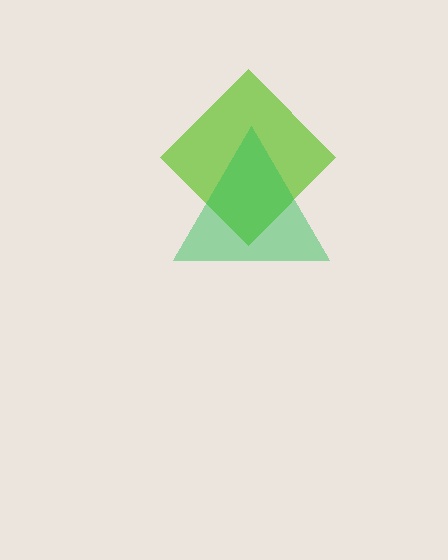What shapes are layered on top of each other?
The layered shapes are: a lime diamond, a green triangle.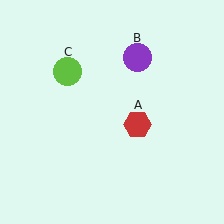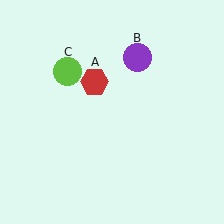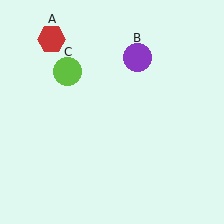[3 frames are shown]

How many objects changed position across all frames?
1 object changed position: red hexagon (object A).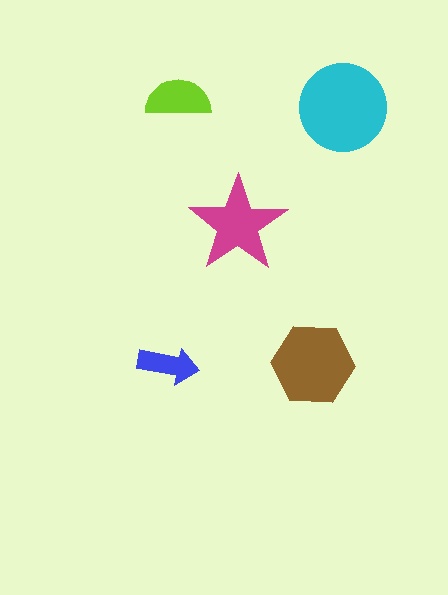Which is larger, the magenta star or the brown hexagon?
The brown hexagon.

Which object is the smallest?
The blue arrow.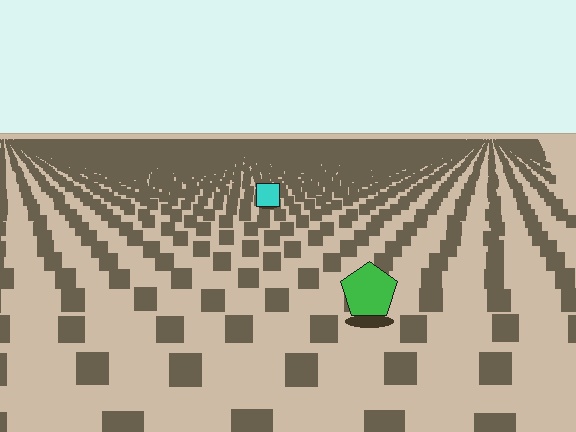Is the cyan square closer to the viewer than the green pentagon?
No. The green pentagon is closer — you can tell from the texture gradient: the ground texture is coarser near it.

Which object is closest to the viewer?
The green pentagon is closest. The texture marks near it are larger and more spread out.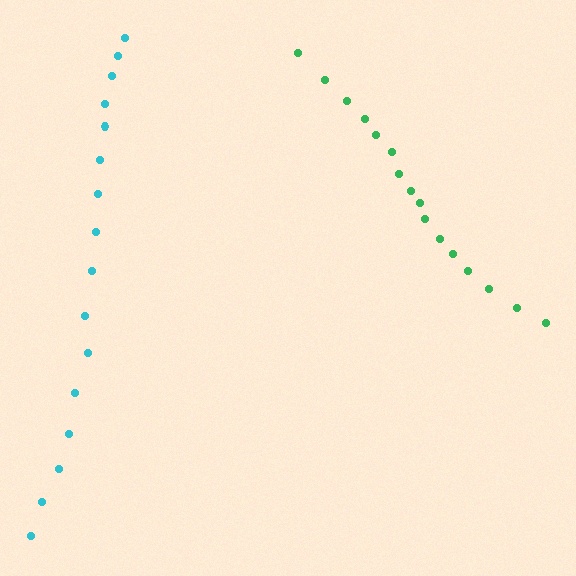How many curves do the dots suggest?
There are 2 distinct paths.